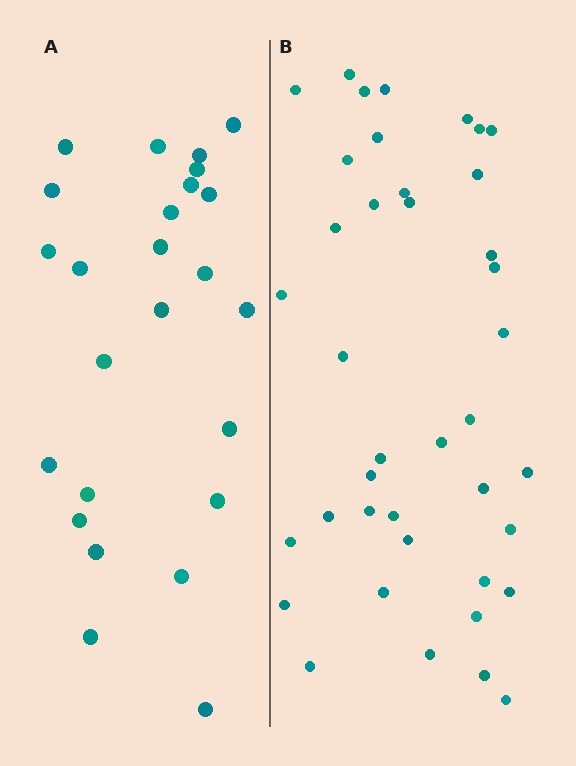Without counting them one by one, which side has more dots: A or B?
Region B (the right region) has more dots.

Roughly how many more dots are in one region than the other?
Region B has approximately 15 more dots than region A.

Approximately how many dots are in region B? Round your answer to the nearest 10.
About 40 dots.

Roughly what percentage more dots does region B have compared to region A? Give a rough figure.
About 60% more.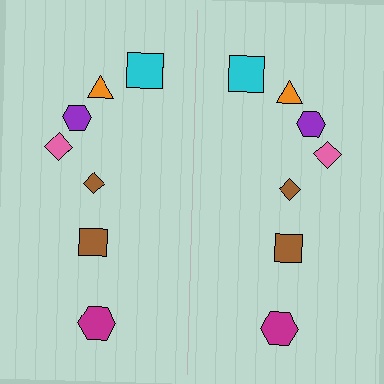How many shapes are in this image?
There are 14 shapes in this image.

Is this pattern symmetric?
Yes, this pattern has bilateral (reflection) symmetry.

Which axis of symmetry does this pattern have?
The pattern has a vertical axis of symmetry running through the center of the image.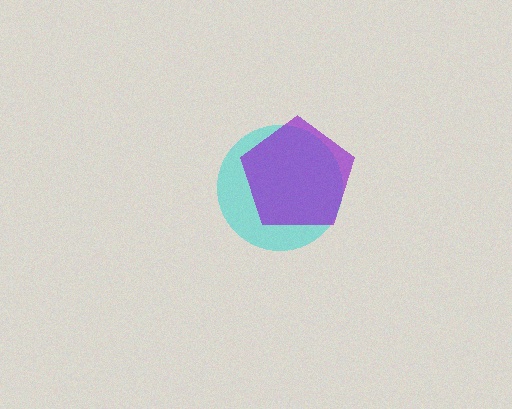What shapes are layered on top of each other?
The layered shapes are: a cyan circle, a purple pentagon.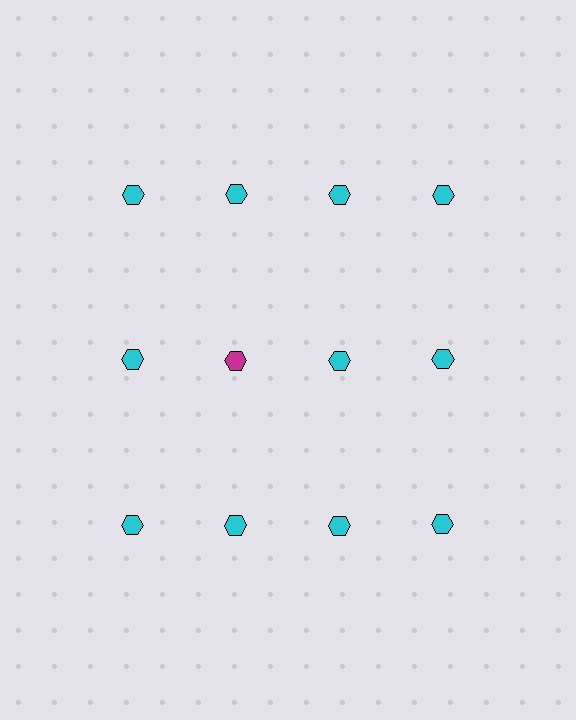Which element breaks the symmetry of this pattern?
The magenta hexagon in the second row, second from left column breaks the symmetry. All other shapes are cyan hexagons.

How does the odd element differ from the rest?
It has a different color: magenta instead of cyan.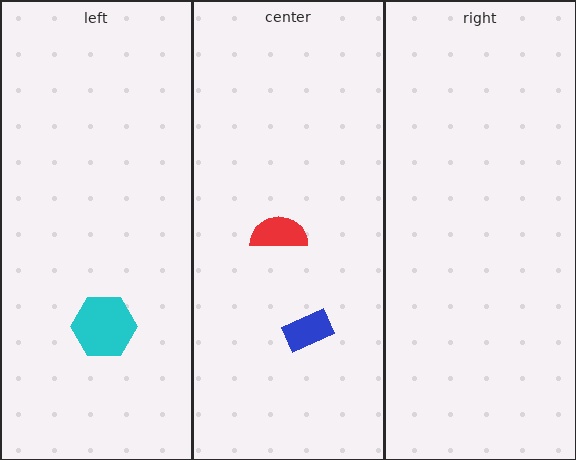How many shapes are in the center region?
2.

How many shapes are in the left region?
1.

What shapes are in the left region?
The cyan hexagon.